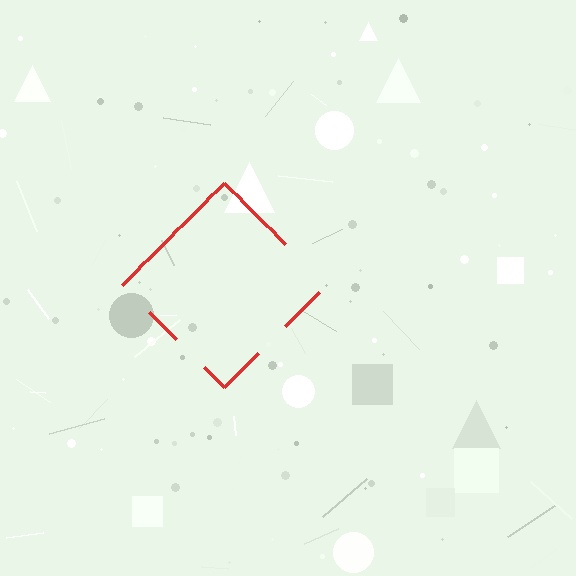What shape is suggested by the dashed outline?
The dashed outline suggests a diamond.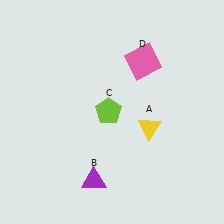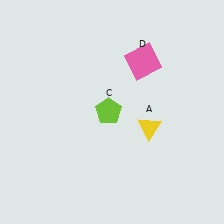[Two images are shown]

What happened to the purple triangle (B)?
The purple triangle (B) was removed in Image 2. It was in the bottom-left area of Image 1.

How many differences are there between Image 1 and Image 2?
There is 1 difference between the two images.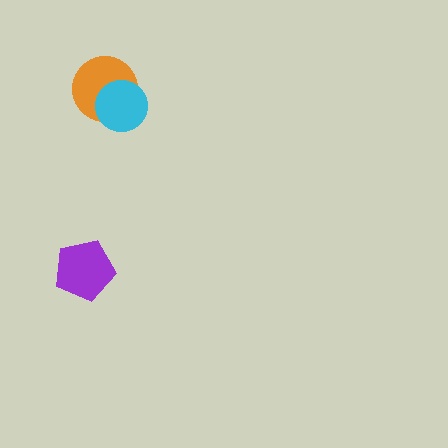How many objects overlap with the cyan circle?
1 object overlaps with the cyan circle.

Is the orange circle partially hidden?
Yes, it is partially covered by another shape.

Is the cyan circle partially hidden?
No, no other shape covers it.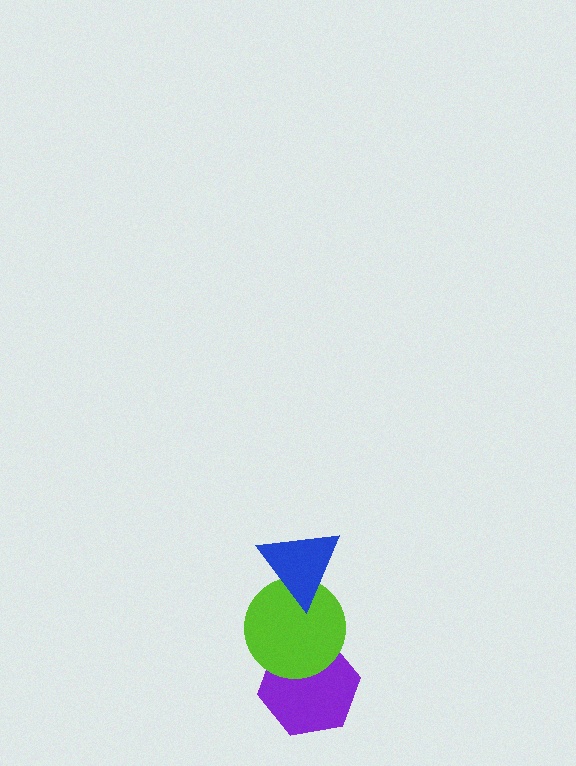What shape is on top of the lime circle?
The blue triangle is on top of the lime circle.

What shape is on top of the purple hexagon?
The lime circle is on top of the purple hexagon.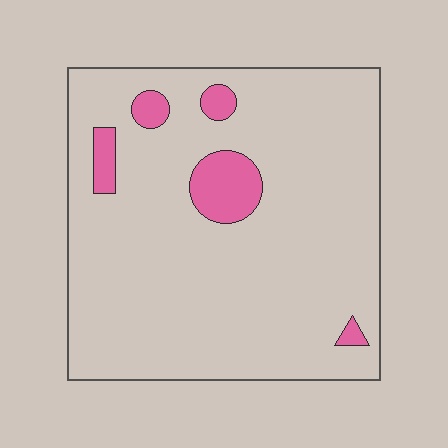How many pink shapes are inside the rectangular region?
5.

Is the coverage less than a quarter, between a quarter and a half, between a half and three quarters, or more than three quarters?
Less than a quarter.